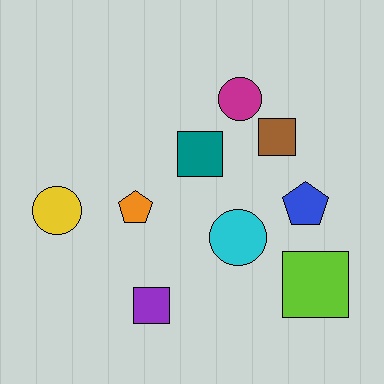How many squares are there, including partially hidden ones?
There are 4 squares.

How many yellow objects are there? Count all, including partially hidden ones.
There is 1 yellow object.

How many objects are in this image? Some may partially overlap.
There are 9 objects.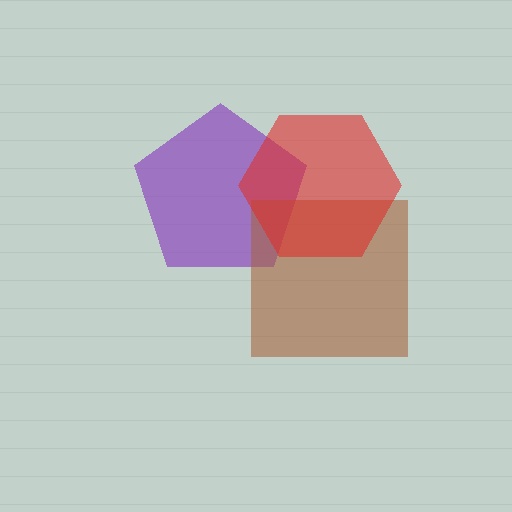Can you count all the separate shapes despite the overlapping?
Yes, there are 3 separate shapes.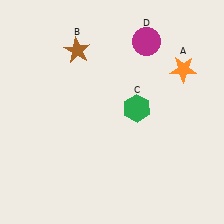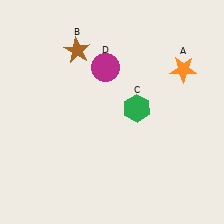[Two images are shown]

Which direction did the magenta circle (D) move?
The magenta circle (D) moved left.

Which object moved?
The magenta circle (D) moved left.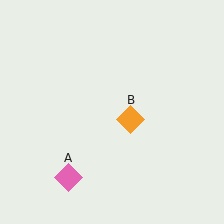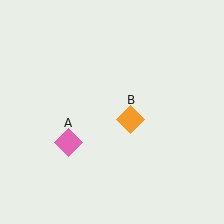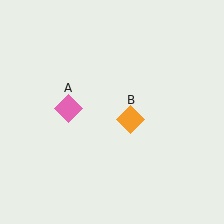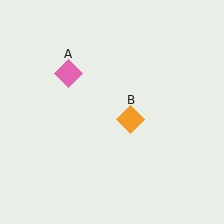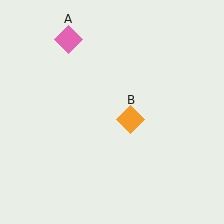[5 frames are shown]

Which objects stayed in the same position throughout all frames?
Orange diamond (object B) remained stationary.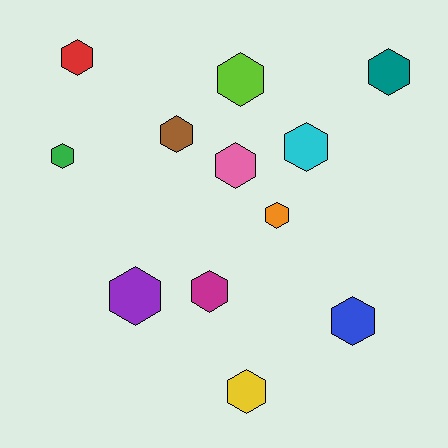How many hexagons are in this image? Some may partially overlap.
There are 12 hexagons.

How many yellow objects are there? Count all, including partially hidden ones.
There is 1 yellow object.